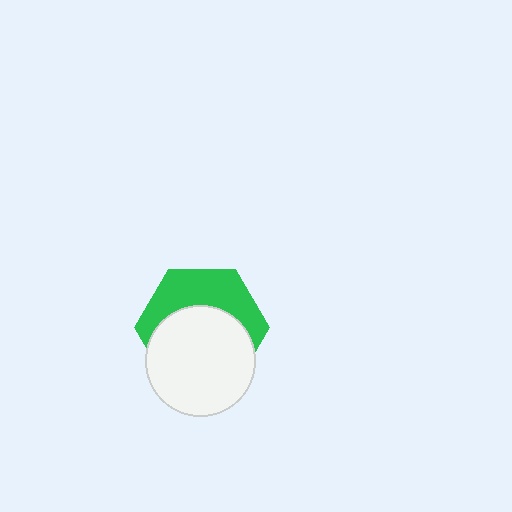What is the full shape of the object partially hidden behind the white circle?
The partially hidden object is a green hexagon.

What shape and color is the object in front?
The object in front is a white circle.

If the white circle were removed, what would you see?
You would see the complete green hexagon.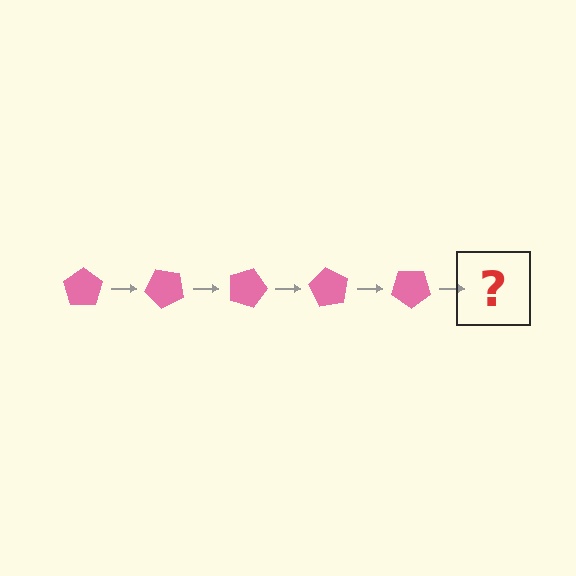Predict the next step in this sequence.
The next step is a pink pentagon rotated 225 degrees.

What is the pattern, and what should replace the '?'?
The pattern is that the pentagon rotates 45 degrees each step. The '?' should be a pink pentagon rotated 225 degrees.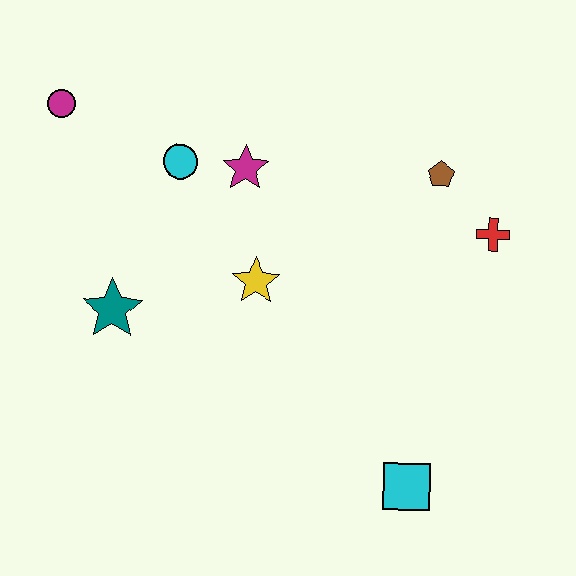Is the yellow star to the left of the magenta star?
No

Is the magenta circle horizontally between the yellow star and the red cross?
No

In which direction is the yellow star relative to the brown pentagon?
The yellow star is to the left of the brown pentagon.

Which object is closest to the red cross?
The brown pentagon is closest to the red cross.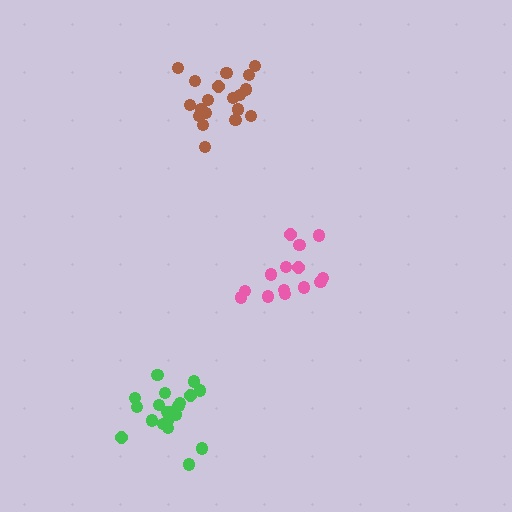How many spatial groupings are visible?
There are 3 spatial groupings.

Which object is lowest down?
The green cluster is bottommost.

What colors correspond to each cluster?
The clusters are colored: green, pink, brown.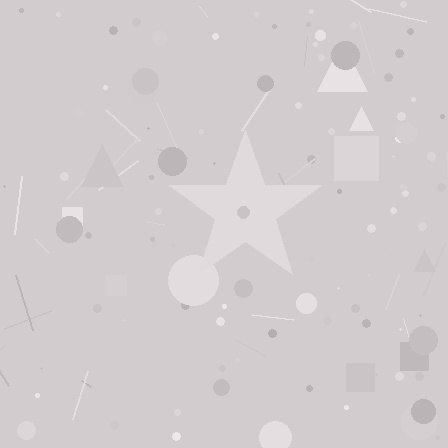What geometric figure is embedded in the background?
A star is embedded in the background.